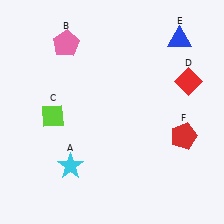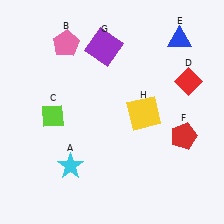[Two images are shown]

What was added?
A purple square (G), a yellow square (H) were added in Image 2.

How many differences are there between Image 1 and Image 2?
There are 2 differences between the two images.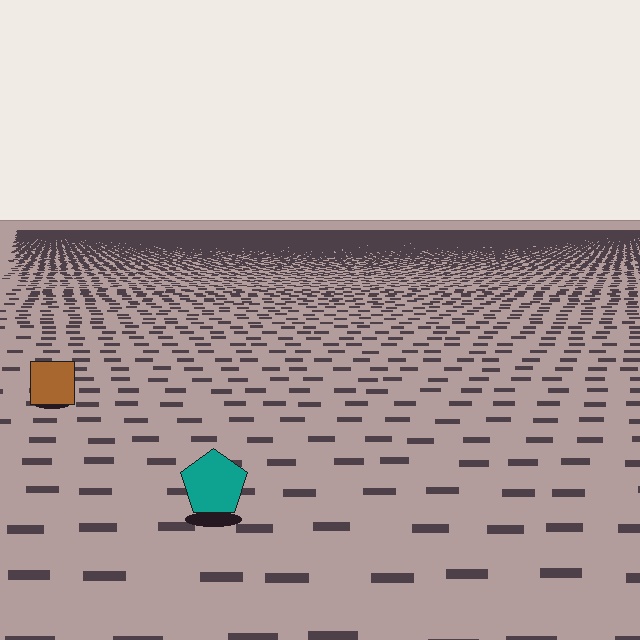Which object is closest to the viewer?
The teal pentagon is closest. The texture marks near it are larger and more spread out.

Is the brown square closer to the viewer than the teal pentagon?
No. The teal pentagon is closer — you can tell from the texture gradient: the ground texture is coarser near it.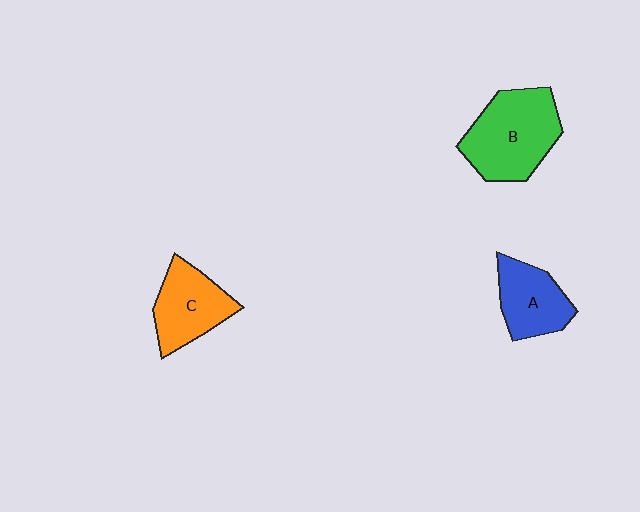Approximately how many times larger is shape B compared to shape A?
Approximately 1.5 times.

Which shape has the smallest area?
Shape A (blue).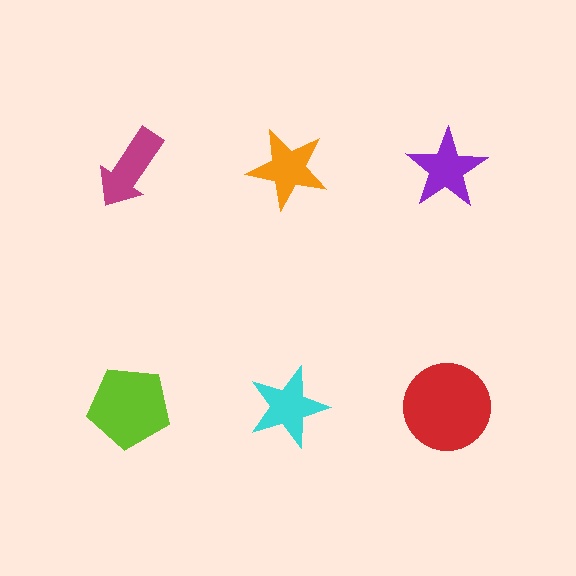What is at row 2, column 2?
A cyan star.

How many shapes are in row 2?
3 shapes.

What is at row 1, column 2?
An orange star.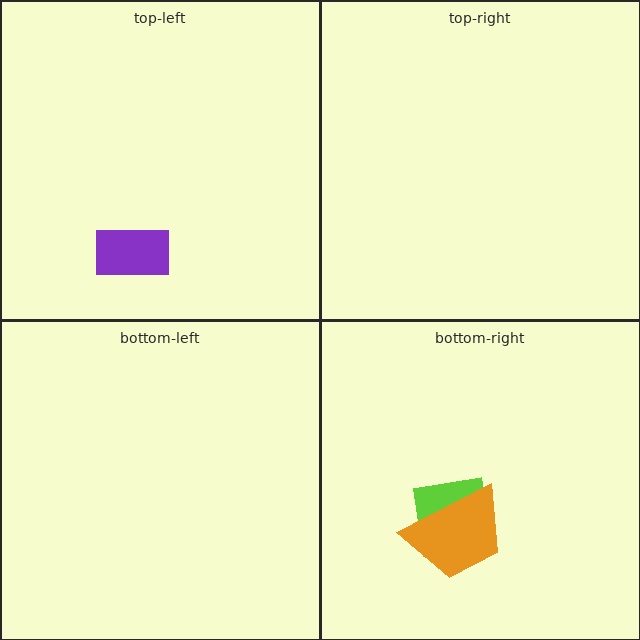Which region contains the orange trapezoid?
The bottom-right region.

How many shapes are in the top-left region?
1.